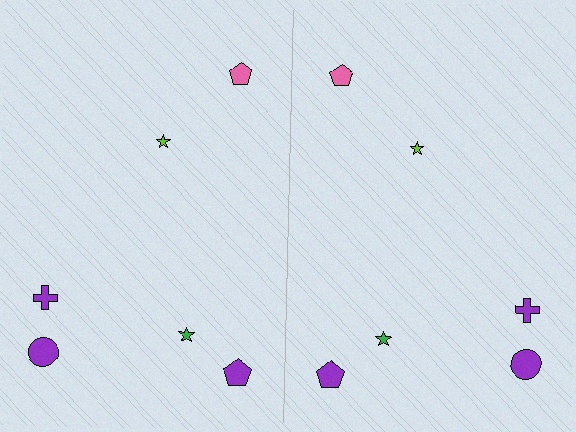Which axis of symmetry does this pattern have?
The pattern has a vertical axis of symmetry running through the center of the image.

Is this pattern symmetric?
Yes, this pattern has bilateral (reflection) symmetry.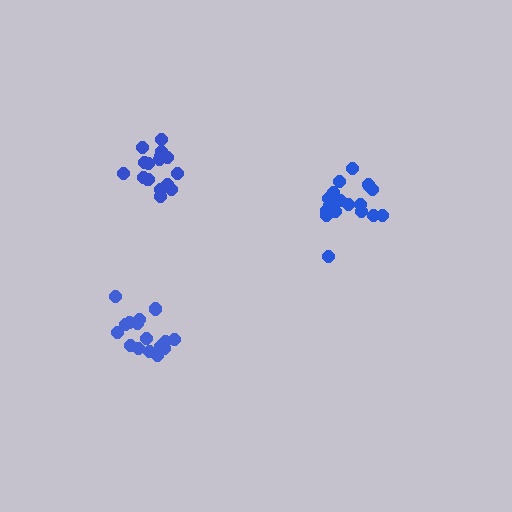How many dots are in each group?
Group 1: 18 dots, Group 2: 16 dots, Group 3: 16 dots (50 total).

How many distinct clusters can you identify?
There are 3 distinct clusters.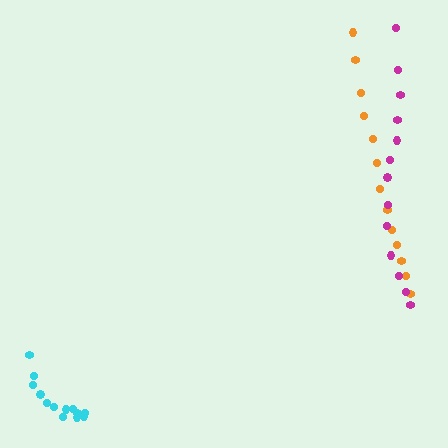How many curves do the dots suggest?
There are 3 distinct paths.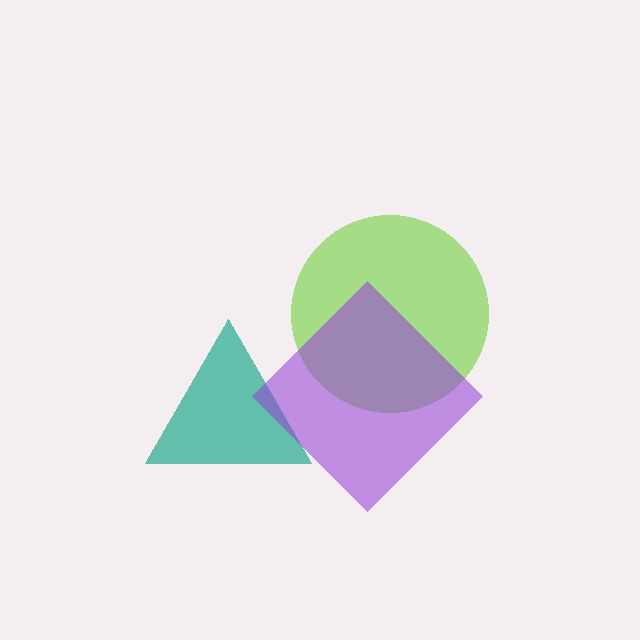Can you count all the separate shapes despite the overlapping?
Yes, there are 3 separate shapes.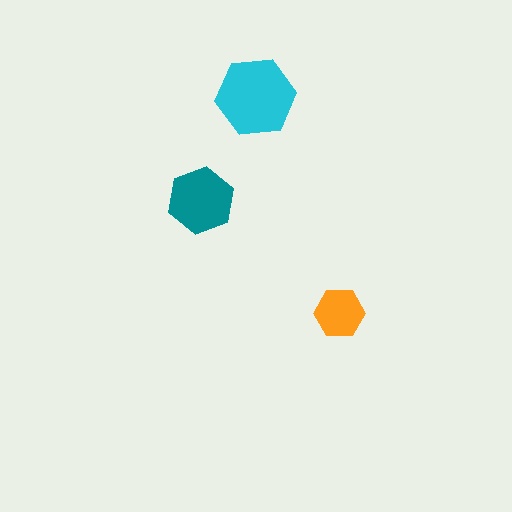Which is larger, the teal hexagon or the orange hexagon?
The teal one.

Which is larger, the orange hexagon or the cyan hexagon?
The cyan one.